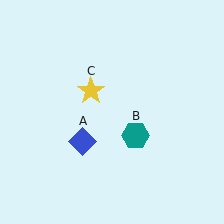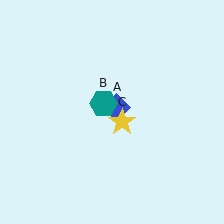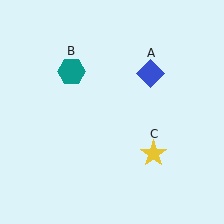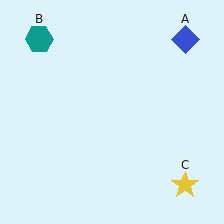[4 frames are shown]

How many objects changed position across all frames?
3 objects changed position: blue diamond (object A), teal hexagon (object B), yellow star (object C).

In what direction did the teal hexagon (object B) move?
The teal hexagon (object B) moved up and to the left.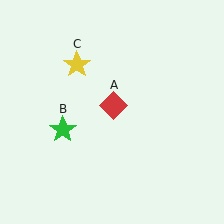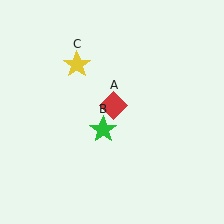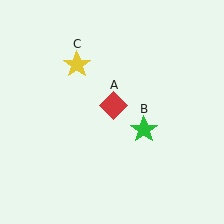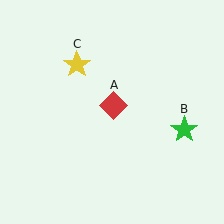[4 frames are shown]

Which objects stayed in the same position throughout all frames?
Red diamond (object A) and yellow star (object C) remained stationary.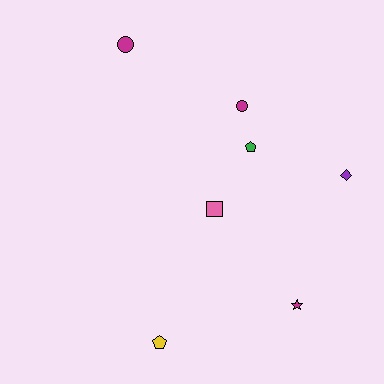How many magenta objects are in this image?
There are 3 magenta objects.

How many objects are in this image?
There are 7 objects.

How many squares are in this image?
There is 1 square.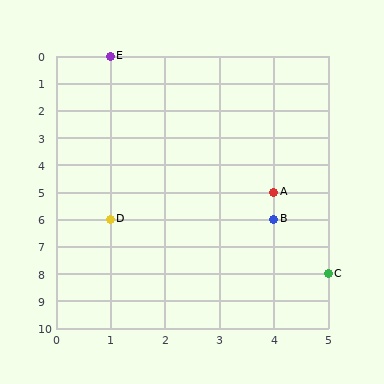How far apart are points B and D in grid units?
Points B and D are 3 columns apart.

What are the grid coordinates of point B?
Point B is at grid coordinates (4, 6).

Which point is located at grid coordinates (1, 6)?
Point D is at (1, 6).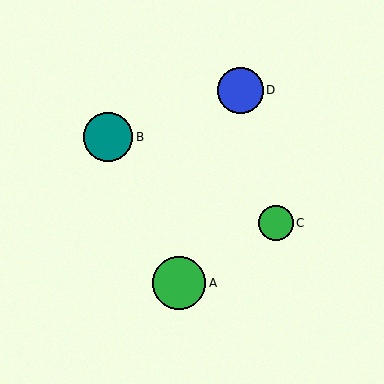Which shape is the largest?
The green circle (labeled A) is the largest.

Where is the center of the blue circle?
The center of the blue circle is at (240, 90).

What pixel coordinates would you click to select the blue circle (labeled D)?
Click at (240, 90) to select the blue circle D.